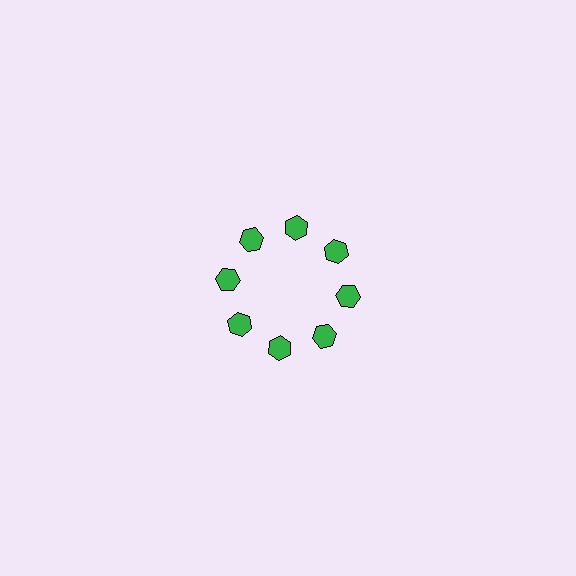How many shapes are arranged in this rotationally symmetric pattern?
There are 8 shapes, arranged in 8 groups of 1.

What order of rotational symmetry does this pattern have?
This pattern has 8-fold rotational symmetry.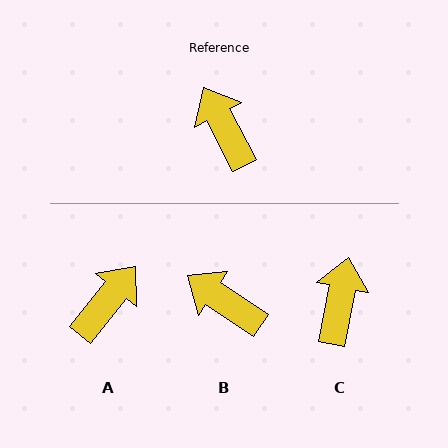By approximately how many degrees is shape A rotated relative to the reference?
Approximately 66 degrees clockwise.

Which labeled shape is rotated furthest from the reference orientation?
A, about 66 degrees away.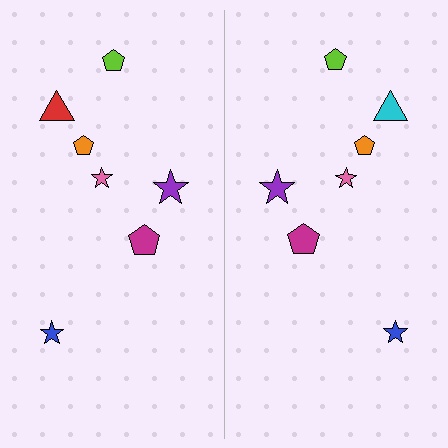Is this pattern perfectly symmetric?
No, the pattern is not perfectly symmetric. The cyan triangle on the right side breaks the symmetry — its mirror counterpart is red.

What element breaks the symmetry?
The cyan triangle on the right side breaks the symmetry — its mirror counterpart is red.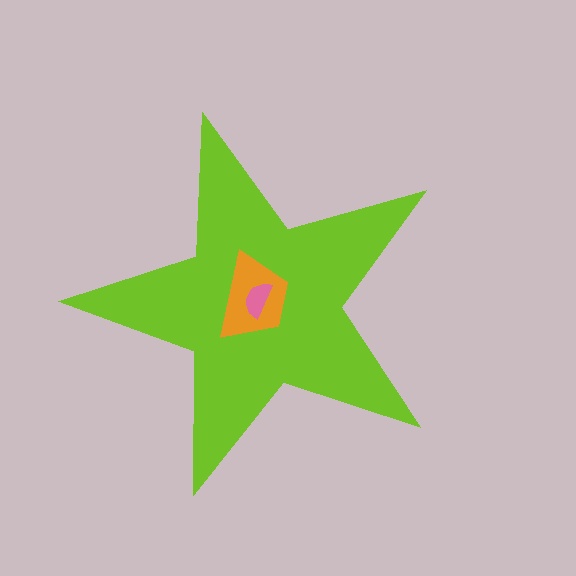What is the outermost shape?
The lime star.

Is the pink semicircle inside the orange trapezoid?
Yes.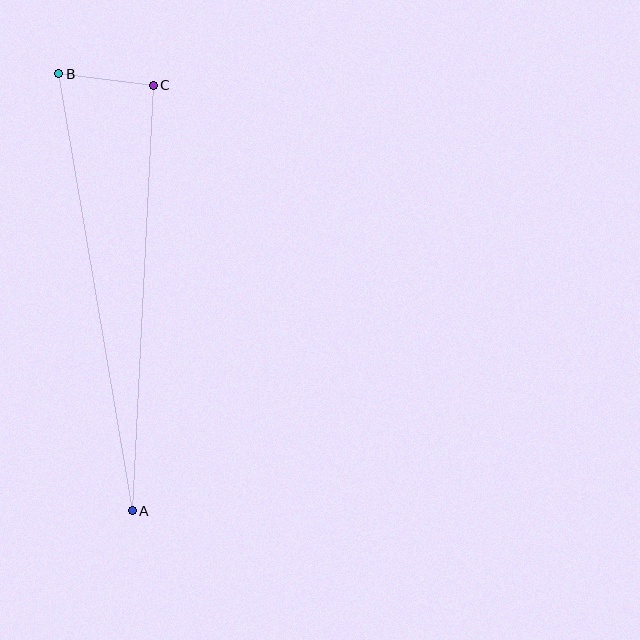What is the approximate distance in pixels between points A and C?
The distance between A and C is approximately 426 pixels.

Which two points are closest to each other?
Points B and C are closest to each other.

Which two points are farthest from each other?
Points A and B are farthest from each other.